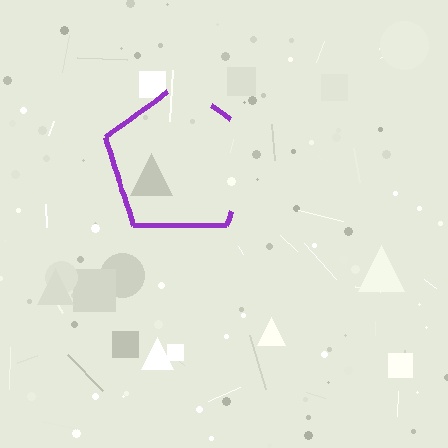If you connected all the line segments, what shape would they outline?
They would outline a pentagon.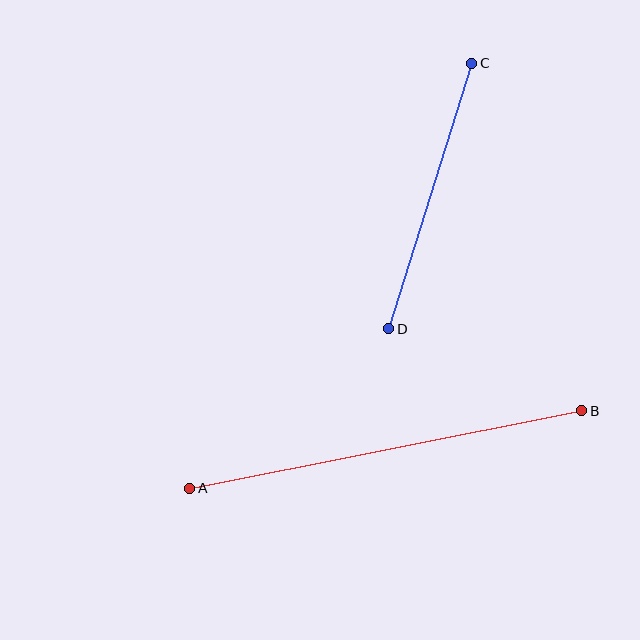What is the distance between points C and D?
The distance is approximately 278 pixels.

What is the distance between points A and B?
The distance is approximately 399 pixels.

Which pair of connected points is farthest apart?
Points A and B are farthest apart.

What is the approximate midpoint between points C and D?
The midpoint is at approximately (430, 196) pixels.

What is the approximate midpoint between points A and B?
The midpoint is at approximately (386, 450) pixels.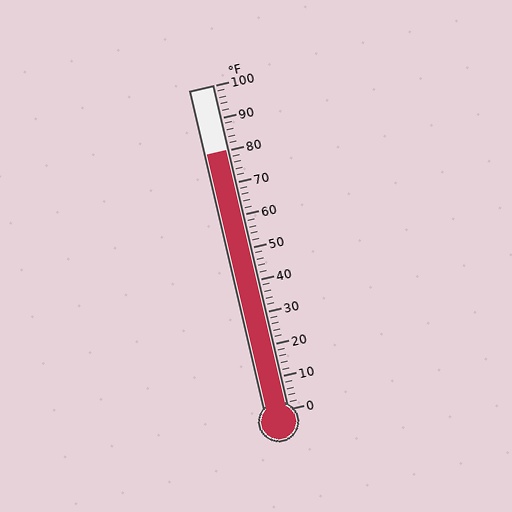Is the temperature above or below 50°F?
The temperature is above 50°F.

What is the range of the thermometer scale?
The thermometer scale ranges from 0°F to 100°F.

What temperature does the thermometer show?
The thermometer shows approximately 80°F.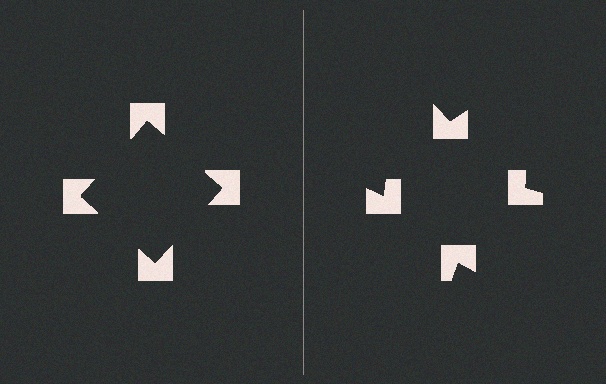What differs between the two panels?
The notched squares are positioned identically on both sides; only the wedge orientations differ. On the left they align to a square; on the right they are misaligned.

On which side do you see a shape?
An illusory square appears on the left side. On the right side the wedge cuts are rotated, so no coherent shape forms.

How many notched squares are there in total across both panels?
8 — 4 on each side.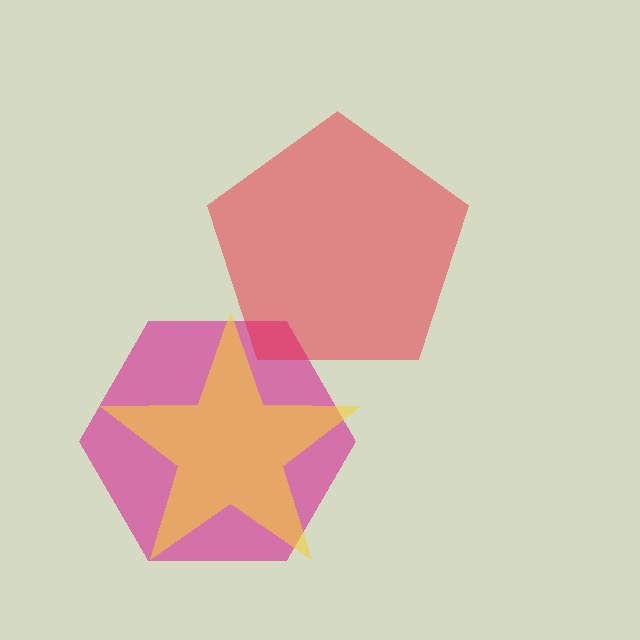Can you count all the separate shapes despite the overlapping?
Yes, there are 3 separate shapes.